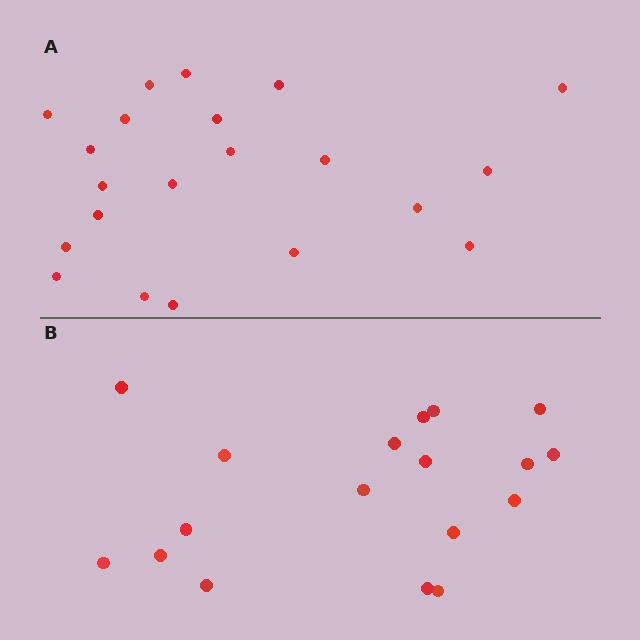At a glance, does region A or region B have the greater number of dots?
Region A (the top region) has more dots.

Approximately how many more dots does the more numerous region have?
Region A has just a few more — roughly 2 or 3 more dots than region B.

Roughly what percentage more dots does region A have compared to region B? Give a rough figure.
About 15% more.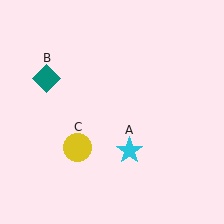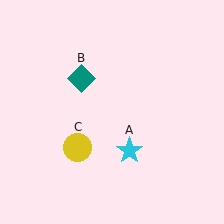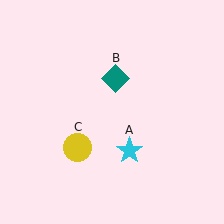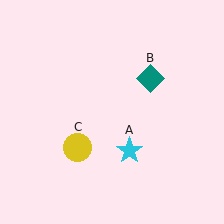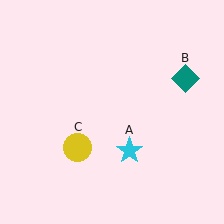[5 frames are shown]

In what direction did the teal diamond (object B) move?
The teal diamond (object B) moved right.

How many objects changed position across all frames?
1 object changed position: teal diamond (object B).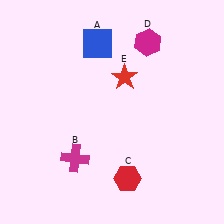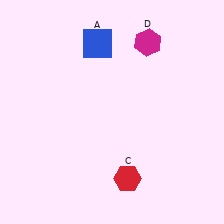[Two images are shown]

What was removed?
The red star (E), the magenta cross (B) were removed in Image 2.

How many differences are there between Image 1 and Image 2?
There are 2 differences between the two images.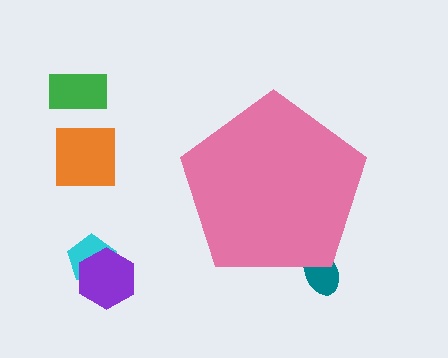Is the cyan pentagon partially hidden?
No, the cyan pentagon is fully visible.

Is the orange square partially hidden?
No, the orange square is fully visible.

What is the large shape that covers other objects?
A pink pentagon.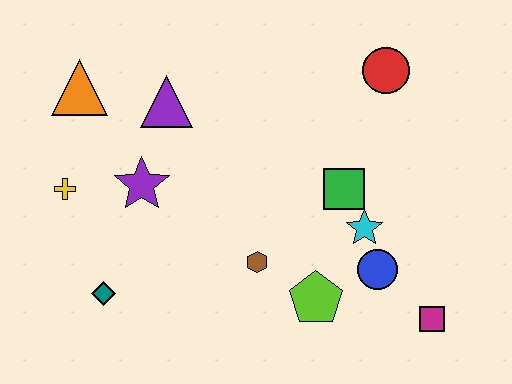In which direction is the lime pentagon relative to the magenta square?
The lime pentagon is to the left of the magenta square.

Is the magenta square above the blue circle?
No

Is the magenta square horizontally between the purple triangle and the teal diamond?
No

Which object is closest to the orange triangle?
The purple triangle is closest to the orange triangle.